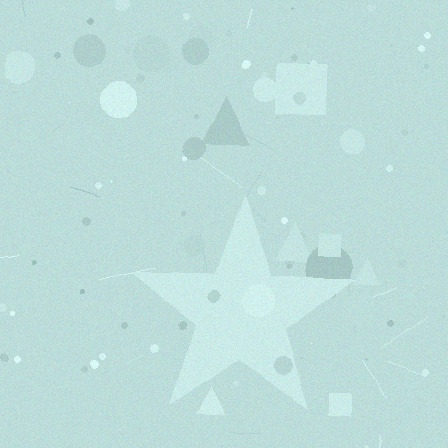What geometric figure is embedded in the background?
A star is embedded in the background.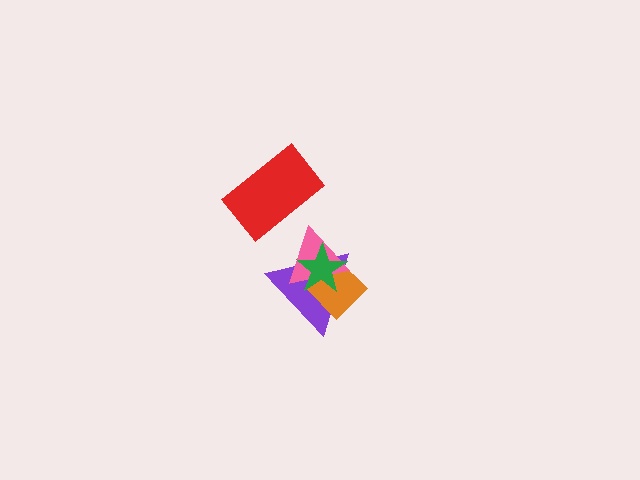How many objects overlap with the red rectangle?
0 objects overlap with the red rectangle.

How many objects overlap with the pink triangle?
3 objects overlap with the pink triangle.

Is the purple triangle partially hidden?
Yes, it is partially covered by another shape.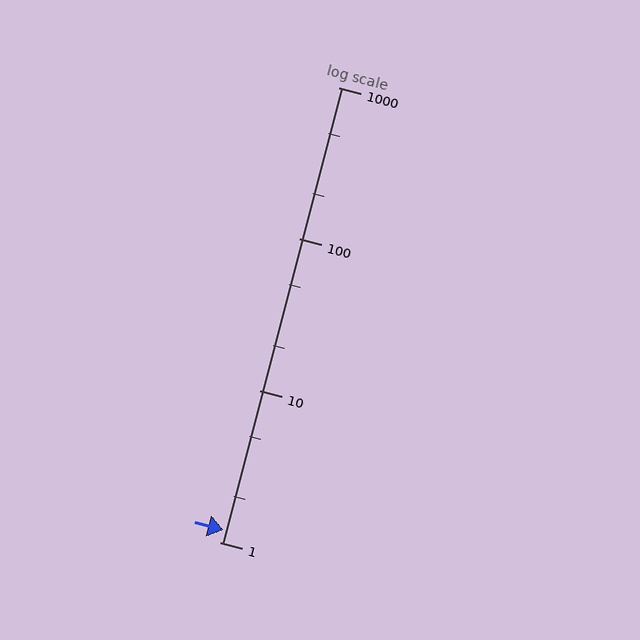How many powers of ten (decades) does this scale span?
The scale spans 3 decades, from 1 to 1000.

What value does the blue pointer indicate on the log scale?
The pointer indicates approximately 1.2.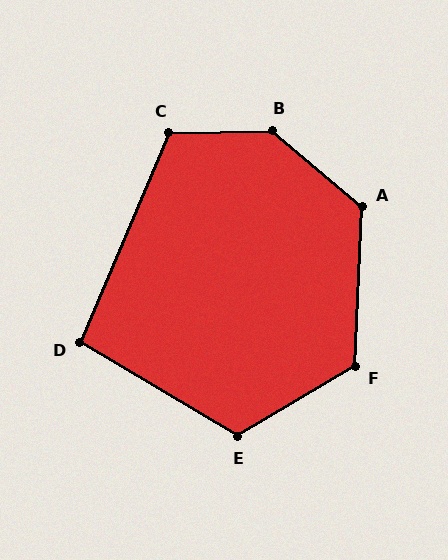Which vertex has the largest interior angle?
B, at approximately 139 degrees.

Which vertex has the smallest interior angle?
D, at approximately 98 degrees.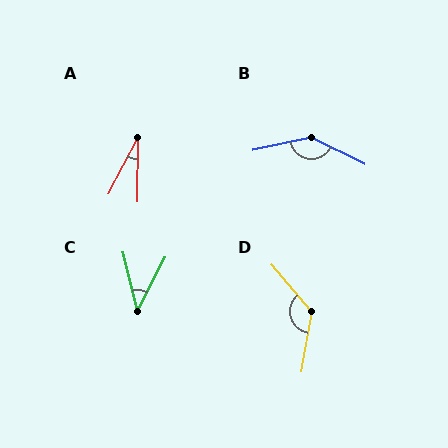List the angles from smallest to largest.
A (27°), C (41°), D (130°), B (142°).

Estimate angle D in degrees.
Approximately 130 degrees.